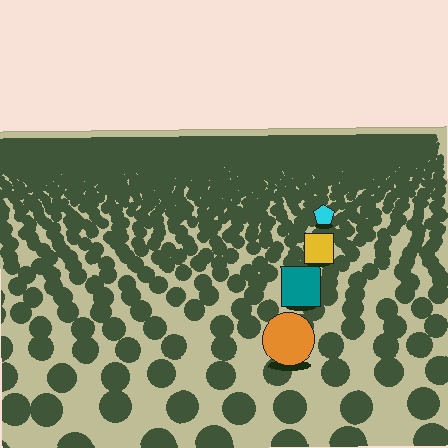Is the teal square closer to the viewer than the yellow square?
Yes. The teal square is closer — you can tell from the texture gradient: the ground texture is coarser near it.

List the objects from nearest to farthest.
From nearest to farthest: the orange circle, the teal square, the yellow square, the cyan pentagon.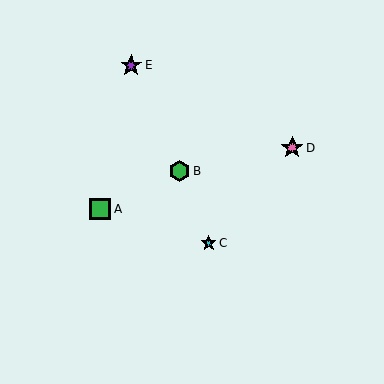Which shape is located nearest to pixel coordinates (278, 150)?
The pink star (labeled D) at (292, 148) is nearest to that location.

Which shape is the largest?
The pink star (labeled D) is the largest.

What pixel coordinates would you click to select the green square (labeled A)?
Click at (100, 209) to select the green square A.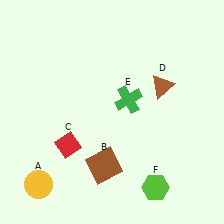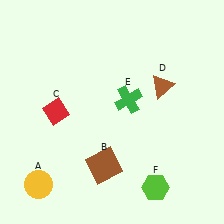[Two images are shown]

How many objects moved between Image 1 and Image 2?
1 object moved between the two images.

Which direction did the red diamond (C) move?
The red diamond (C) moved up.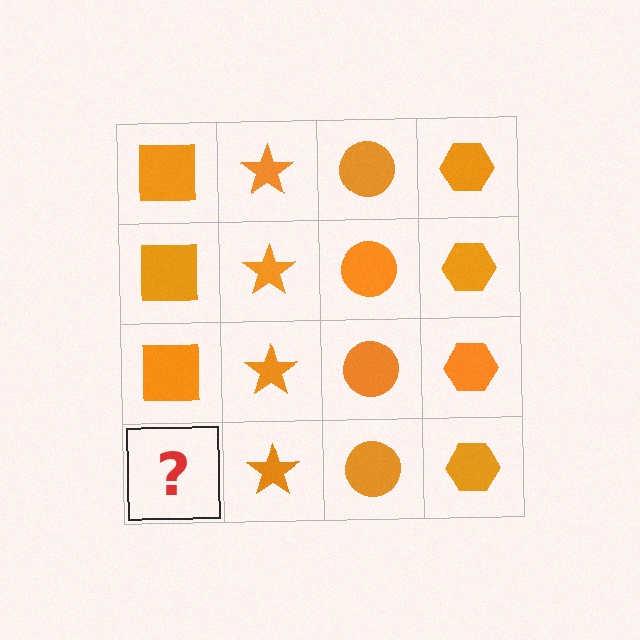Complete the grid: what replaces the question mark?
The question mark should be replaced with an orange square.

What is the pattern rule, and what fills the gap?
The rule is that each column has a consistent shape. The gap should be filled with an orange square.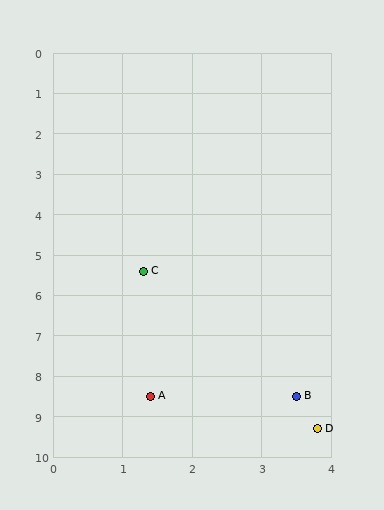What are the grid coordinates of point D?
Point D is at approximately (3.8, 9.3).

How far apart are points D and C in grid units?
Points D and C are about 4.6 grid units apart.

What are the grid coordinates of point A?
Point A is at approximately (1.4, 8.5).